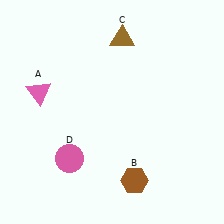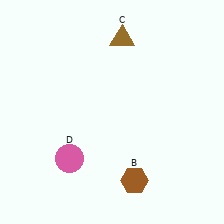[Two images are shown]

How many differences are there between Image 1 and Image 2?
There is 1 difference between the two images.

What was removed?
The pink triangle (A) was removed in Image 2.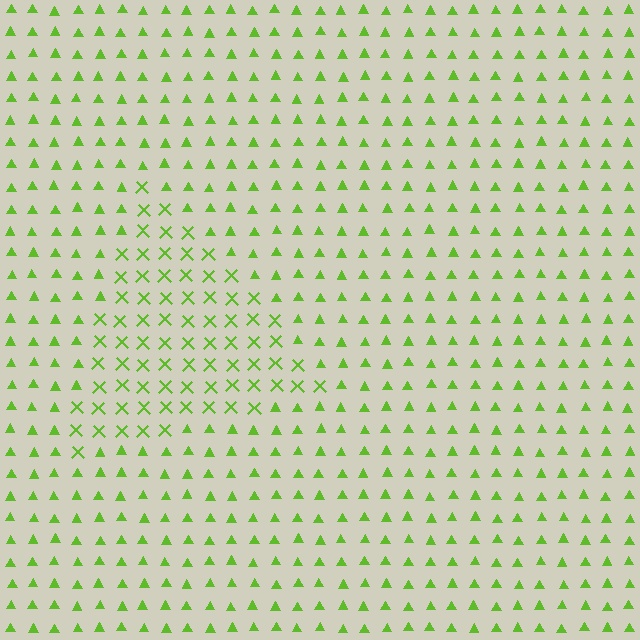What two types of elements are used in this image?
The image uses X marks inside the triangle region and triangles outside it.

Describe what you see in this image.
The image is filled with small lime elements arranged in a uniform grid. A triangle-shaped region contains X marks, while the surrounding area contains triangles. The boundary is defined purely by the change in element shape.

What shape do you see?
I see a triangle.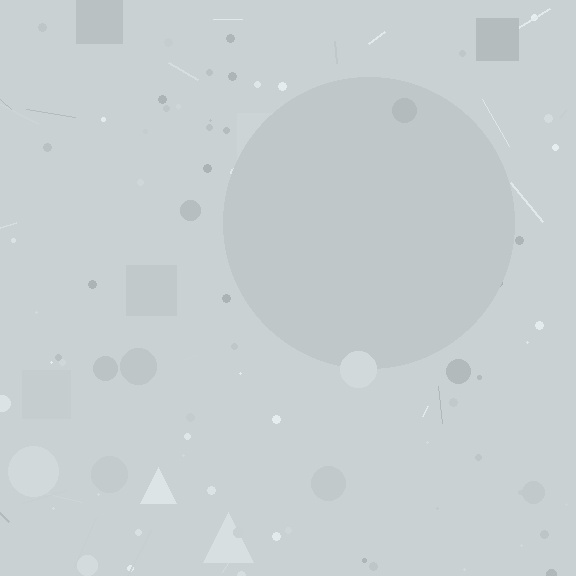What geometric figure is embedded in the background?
A circle is embedded in the background.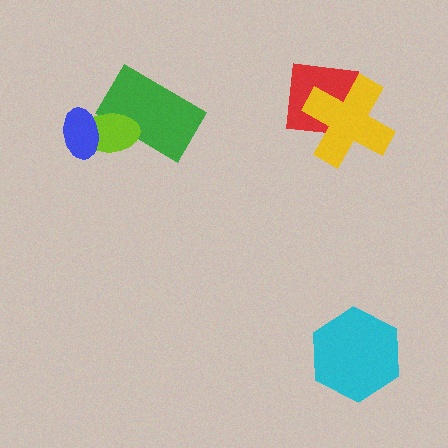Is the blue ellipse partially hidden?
No, no other shape covers it.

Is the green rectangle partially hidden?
Yes, it is partially covered by another shape.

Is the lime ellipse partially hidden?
Yes, it is partially covered by another shape.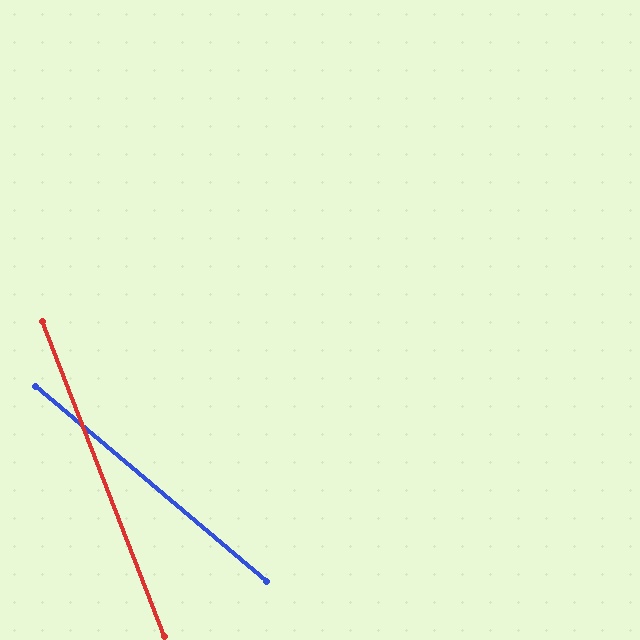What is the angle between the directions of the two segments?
Approximately 29 degrees.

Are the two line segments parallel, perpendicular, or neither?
Neither parallel nor perpendicular — they differ by about 29°.